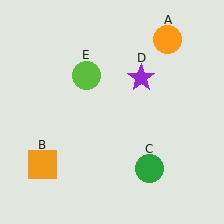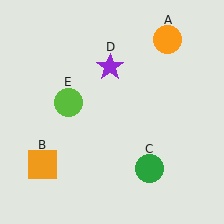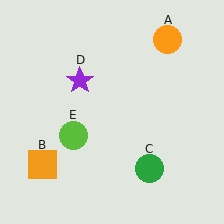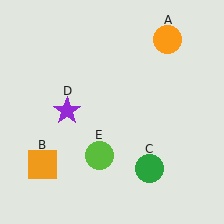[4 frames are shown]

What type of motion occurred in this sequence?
The purple star (object D), lime circle (object E) rotated counterclockwise around the center of the scene.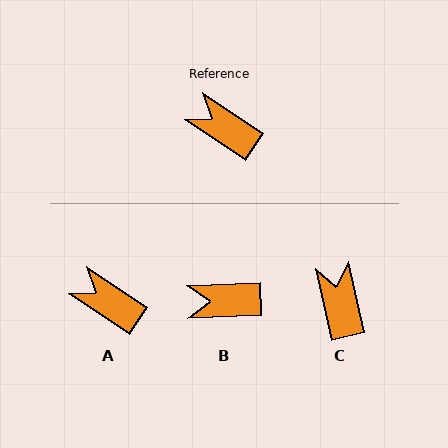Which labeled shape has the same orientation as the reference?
A.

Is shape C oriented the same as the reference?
No, it is off by about 44 degrees.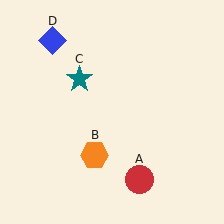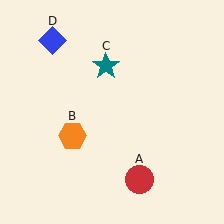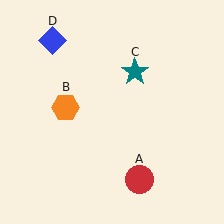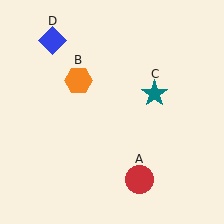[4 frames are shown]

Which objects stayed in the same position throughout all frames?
Red circle (object A) and blue diamond (object D) remained stationary.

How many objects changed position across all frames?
2 objects changed position: orange hexagon (object B), teal star (object C).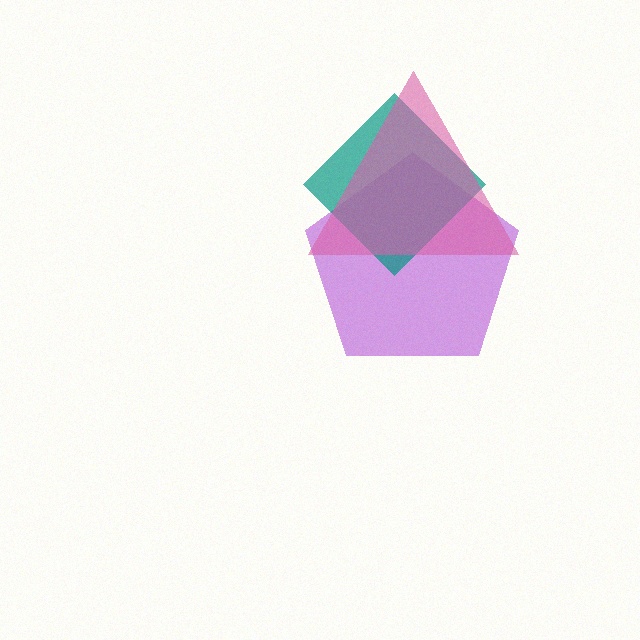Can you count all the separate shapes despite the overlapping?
Yes, there are 3 separate shapes.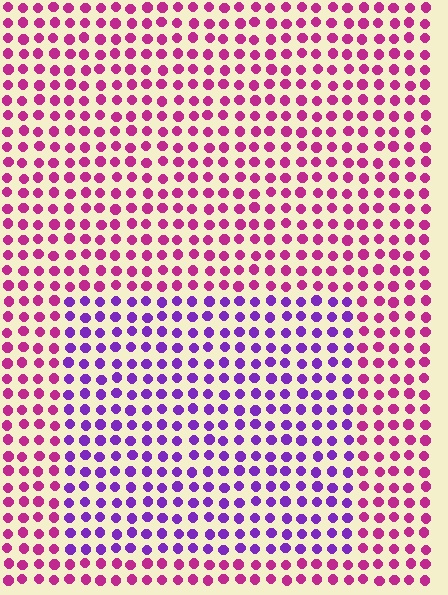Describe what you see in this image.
The image is filled with small magenta elements in a uniform arrangement. A rectangle-shaped region is visible where the elements are tinted to a slightly different hue, forming a subtle color boundary.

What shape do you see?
I see a rectangle.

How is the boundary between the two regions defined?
The boundary is defined purely by a slight shift in hue (about 46 degrees). Spacing, size, and orientation are identical on both sides.